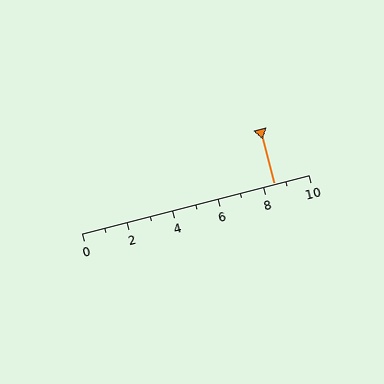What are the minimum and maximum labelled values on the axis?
The axis runs from 0 to 10.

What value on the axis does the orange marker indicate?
The marker indicates approximately 8.5.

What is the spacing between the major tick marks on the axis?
The major ticks are spaced 2 apart.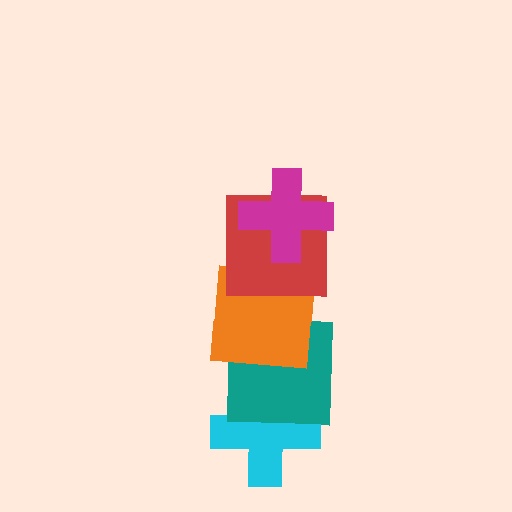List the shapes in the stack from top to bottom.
From top to bottom: the magenta cross, the red square, the orange square, the teal square, the cyan cross.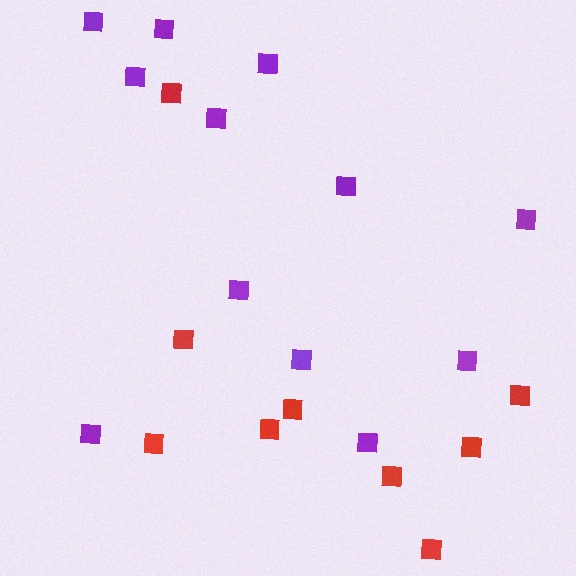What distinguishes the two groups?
There are 2 groups: one group of red squares (9) and one group of purple squares (12).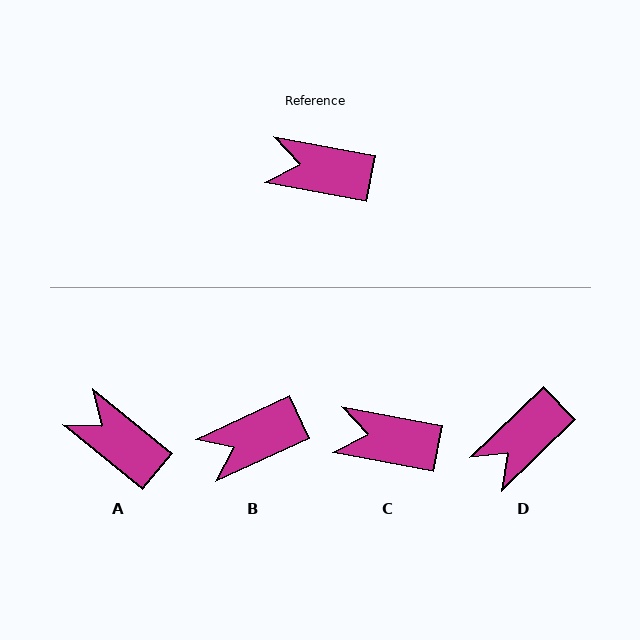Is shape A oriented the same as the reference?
No, it is off by about 29 degrees.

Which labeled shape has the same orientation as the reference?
C.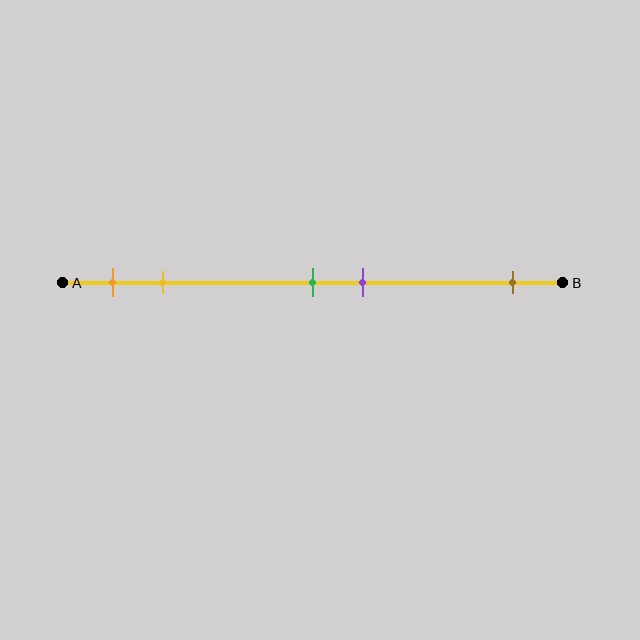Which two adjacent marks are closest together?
The green and purple marks are the closest adjacent pair.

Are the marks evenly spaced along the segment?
No, the marks are not evenly spaced.